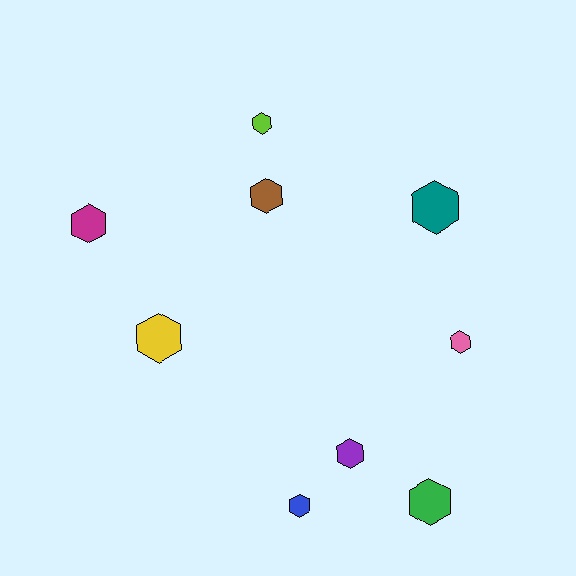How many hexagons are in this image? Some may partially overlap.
There are 9 hexagons.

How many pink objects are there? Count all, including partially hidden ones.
There is 1 pink object.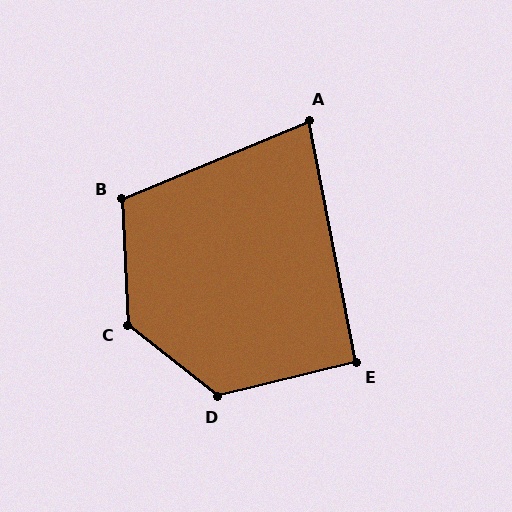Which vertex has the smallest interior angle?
A, at approximately 78 degrees.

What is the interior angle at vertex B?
Approximately 110 degrees (obtuse).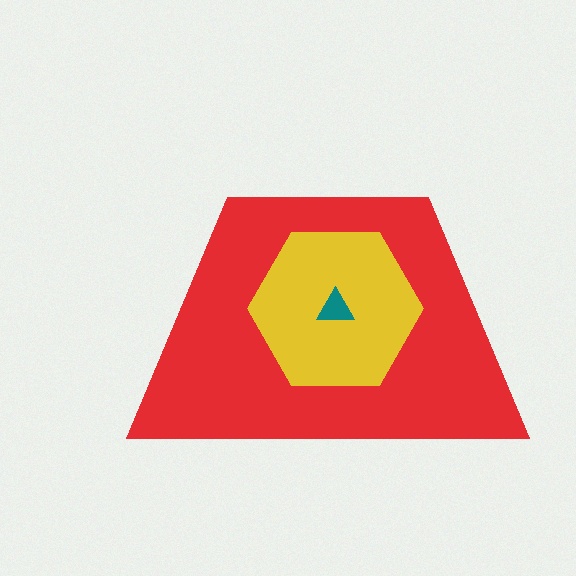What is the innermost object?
The teal triangle.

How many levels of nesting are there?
3.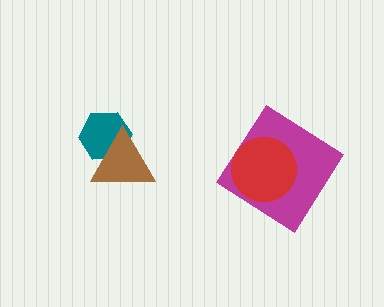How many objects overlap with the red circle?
1 object overlaps with the red circle.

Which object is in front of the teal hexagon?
The brown triangle is in front of the teal hexagon.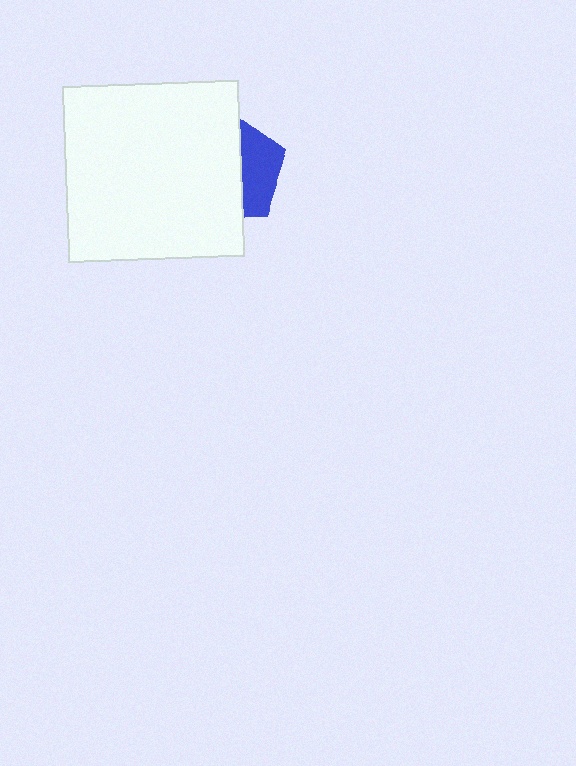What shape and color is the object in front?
The object in front is a white square.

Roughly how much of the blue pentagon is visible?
A small part of it is visible (roughly 36%).